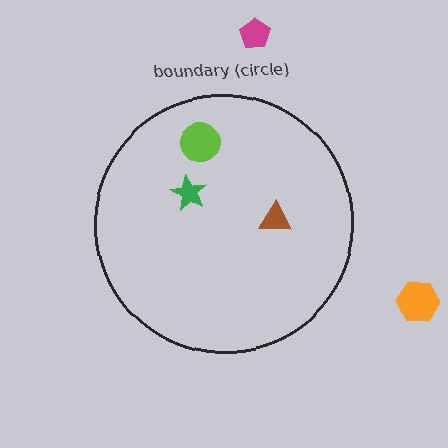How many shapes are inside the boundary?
3 inside, 2 outside.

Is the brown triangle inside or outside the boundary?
Inside.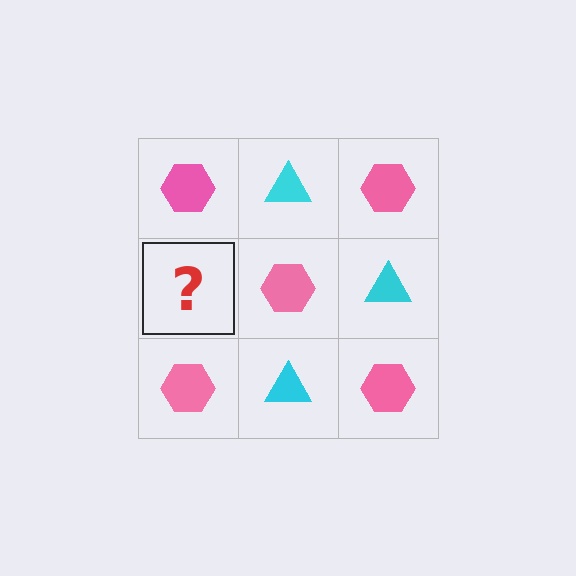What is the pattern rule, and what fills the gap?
The rule is that it alternates pink hexagon and cyan triangle in a checkerboard pattern. The gap should be filled with a cyan triangle.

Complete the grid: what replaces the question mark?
The question mark should be replaced with a cyan triangle.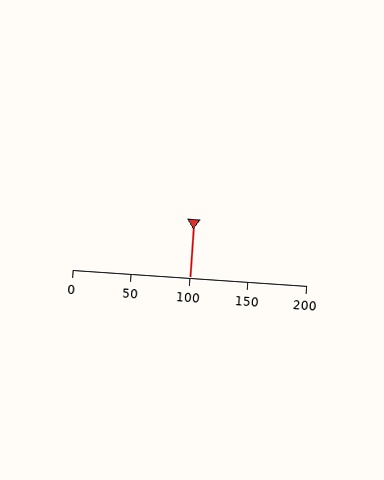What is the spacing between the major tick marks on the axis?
The major ticks are spaced 50 apart.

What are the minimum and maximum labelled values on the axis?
The axis runs from 0 to 200.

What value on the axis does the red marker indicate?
The marker indicates approximately 100.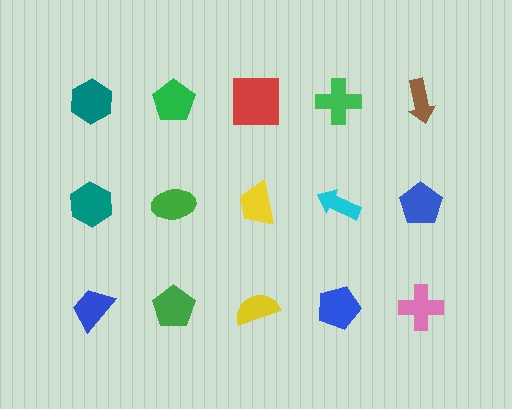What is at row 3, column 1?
A blue trapezoid.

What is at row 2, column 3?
A yellow trapezoid.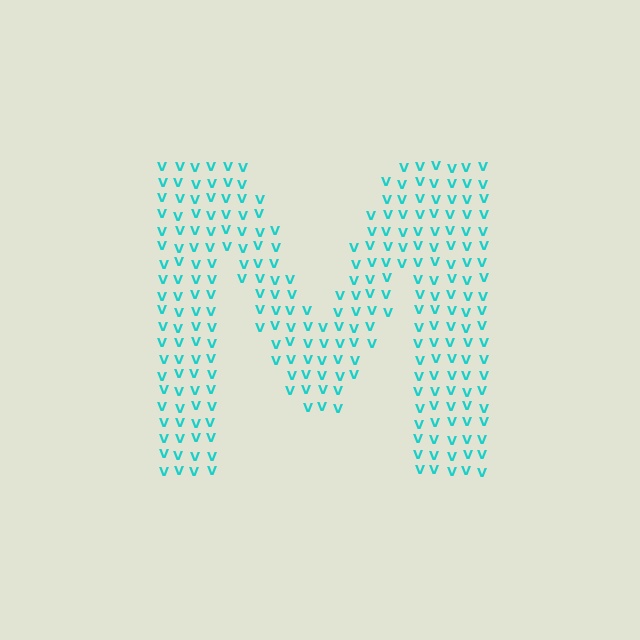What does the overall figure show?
The overall figure shows the letter M.